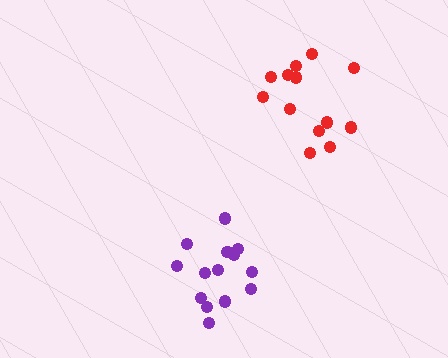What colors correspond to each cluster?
The clusters are colored: purple, red.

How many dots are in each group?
Group 1: 14 dots, Group 2: 13 dots (27 total).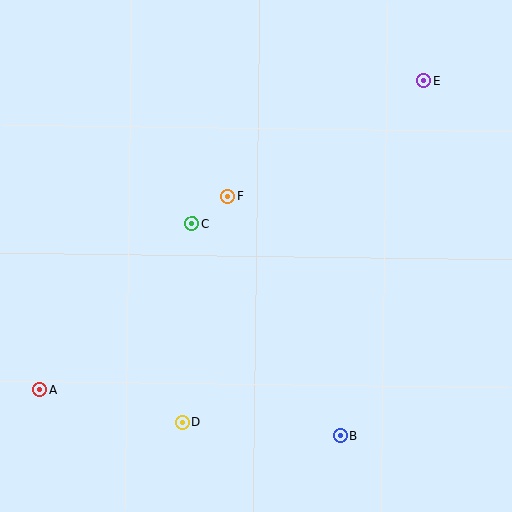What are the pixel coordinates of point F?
Point F is at (228, 196).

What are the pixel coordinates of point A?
Point A is at (40, 390).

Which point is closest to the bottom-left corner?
Point A is closest to the bottom-left corner.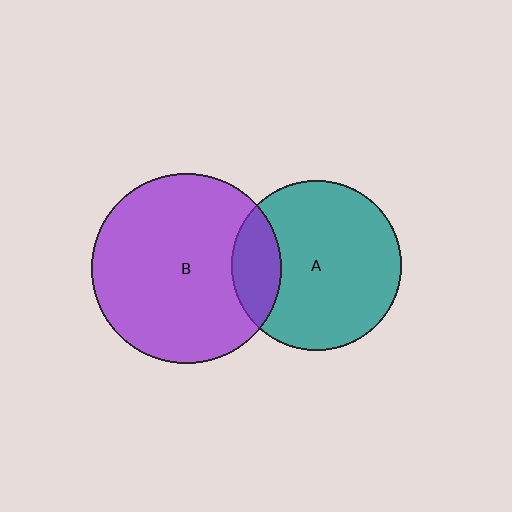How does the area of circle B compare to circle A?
Approximately 1.2 times.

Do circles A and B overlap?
Yes.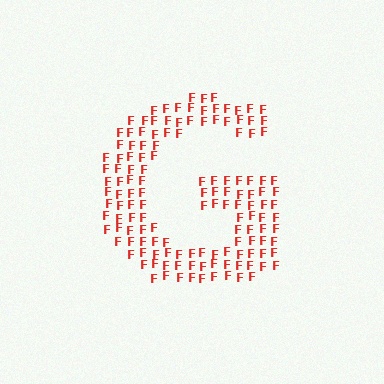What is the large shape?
The large shape is the letter G.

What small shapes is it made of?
It is made of small letter F's.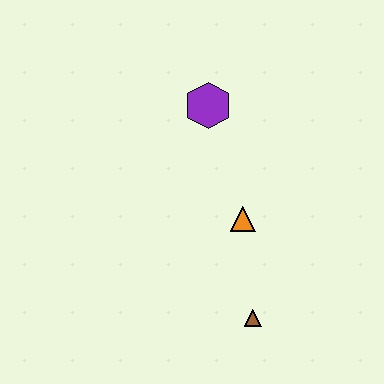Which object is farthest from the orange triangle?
The purple hexagon is farthest from the orange triangle.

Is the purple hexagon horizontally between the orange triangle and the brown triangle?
No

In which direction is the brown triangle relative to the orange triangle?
The brown triangle is below the orange triangle.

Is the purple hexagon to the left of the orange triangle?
Yes